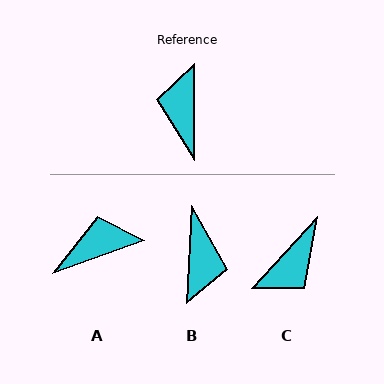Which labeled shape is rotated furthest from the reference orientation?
B, about 177 degrees away.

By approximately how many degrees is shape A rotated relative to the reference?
Approximately 70 degrees clockwise.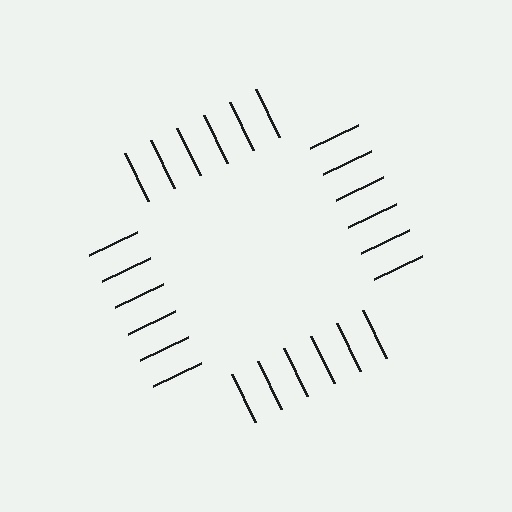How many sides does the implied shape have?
4 sides — the line-ends trace a square.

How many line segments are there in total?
24 — 6 along each of the 4 edges.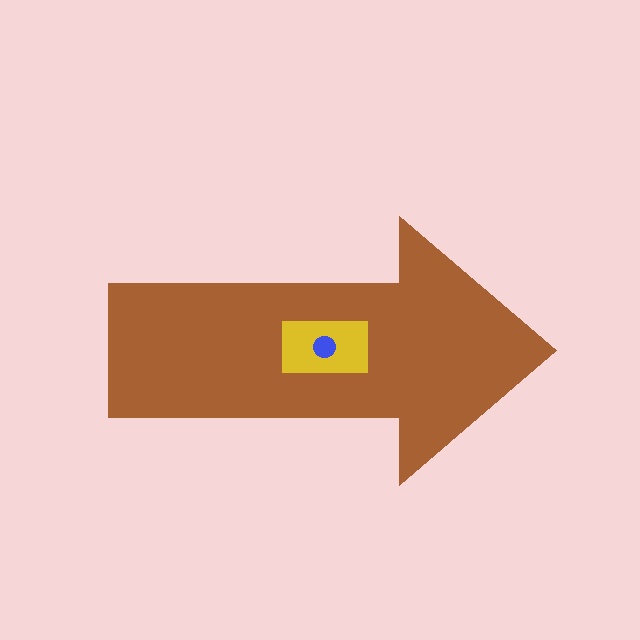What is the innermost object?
The blue circle.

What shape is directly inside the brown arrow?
The yellow rectangle.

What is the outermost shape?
The brown arrow.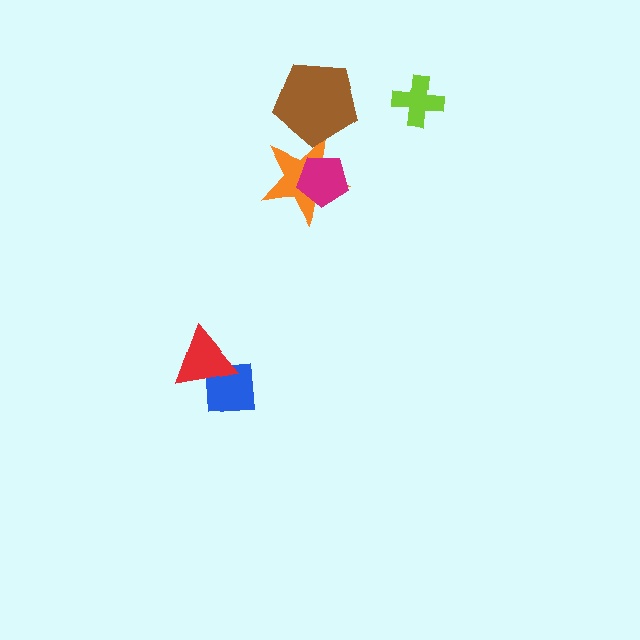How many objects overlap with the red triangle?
1 object overlaps with the red triangle.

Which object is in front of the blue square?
The red triangle is in front of the blue square.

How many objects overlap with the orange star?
2 objects overlap with the orange star.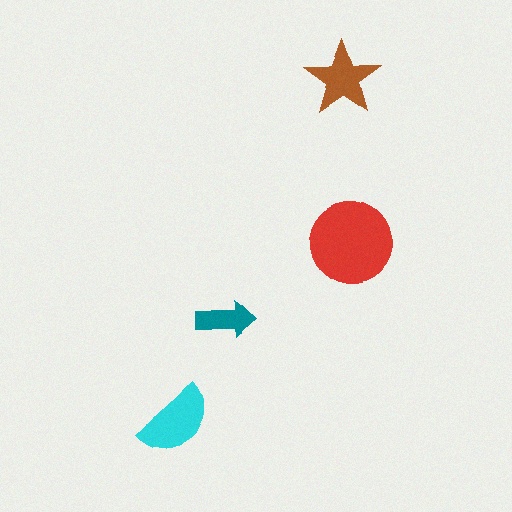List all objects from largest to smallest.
The red circle, the cyan semicircle, the brown star, the teal arrow.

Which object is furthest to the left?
The cyan semicircle is leftmost.